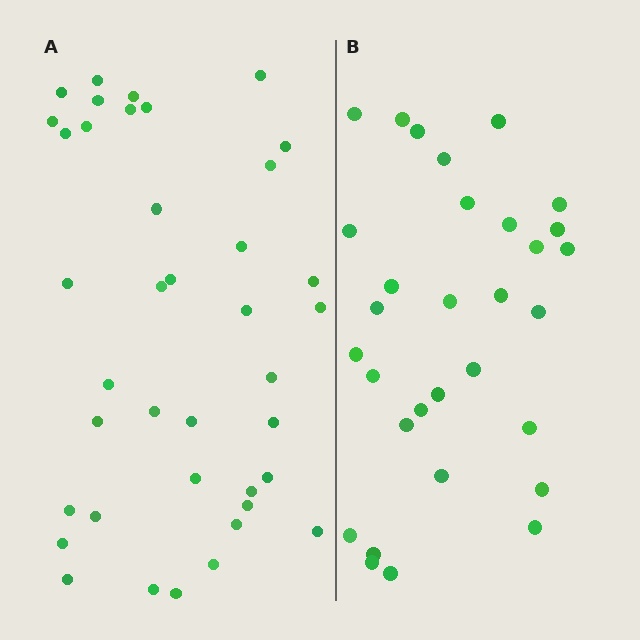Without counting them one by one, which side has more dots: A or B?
Region A (the left region) has more dots.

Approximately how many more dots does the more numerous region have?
Region A has roughly 8 or so more dots than region B.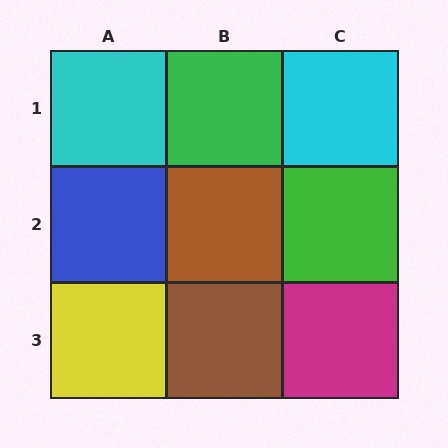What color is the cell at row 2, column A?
Blue.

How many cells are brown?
2 cells are brown.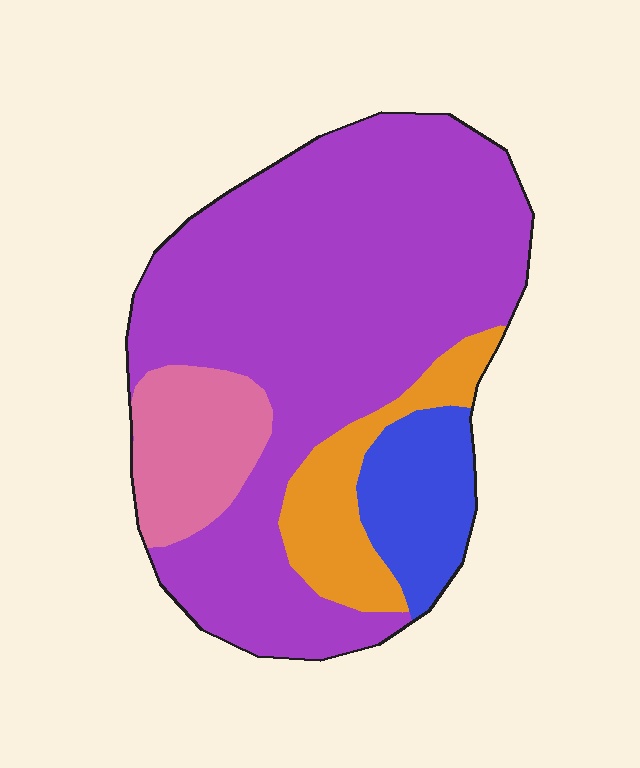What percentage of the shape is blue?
Blue takes up less than a sixth of the shape.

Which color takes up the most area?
Purple, at roughly 65%.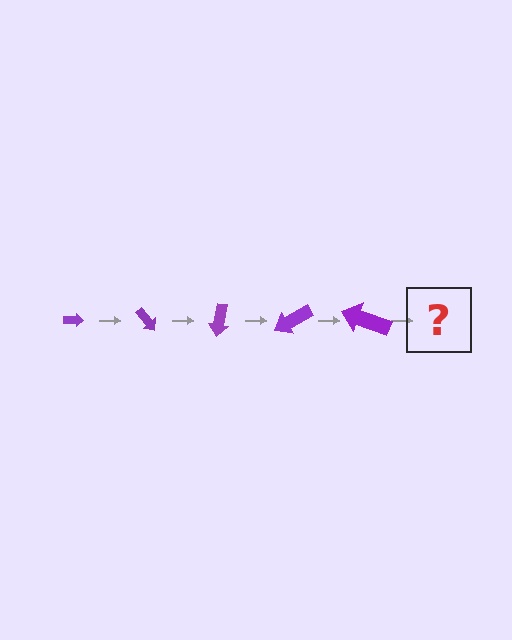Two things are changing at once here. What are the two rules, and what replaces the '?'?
The two rules are that the arrow grows larger each step and it rotates 50 degrees each step. The '?' should be an arrow, larger than the previous one and rotated 250 degrees from the start.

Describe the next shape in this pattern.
It should be an arrow, larger than the previous one and rotated 250 degrees from the start.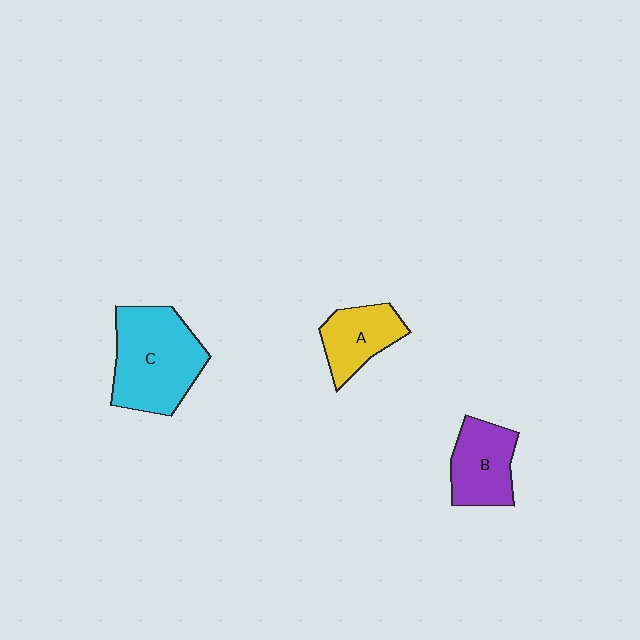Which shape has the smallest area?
Shape A (yellow).